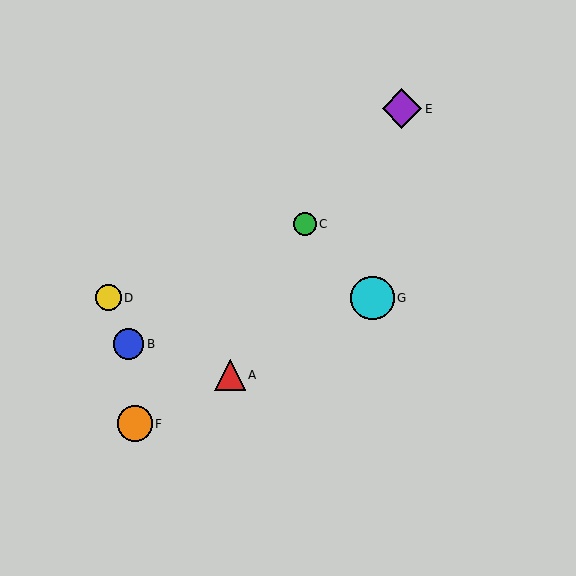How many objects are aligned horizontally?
2 objects (D, G) are aligned horizontally.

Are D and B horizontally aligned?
No, D is at y≈298 and B is at y≈344.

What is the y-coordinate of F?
Object F is at y≈424.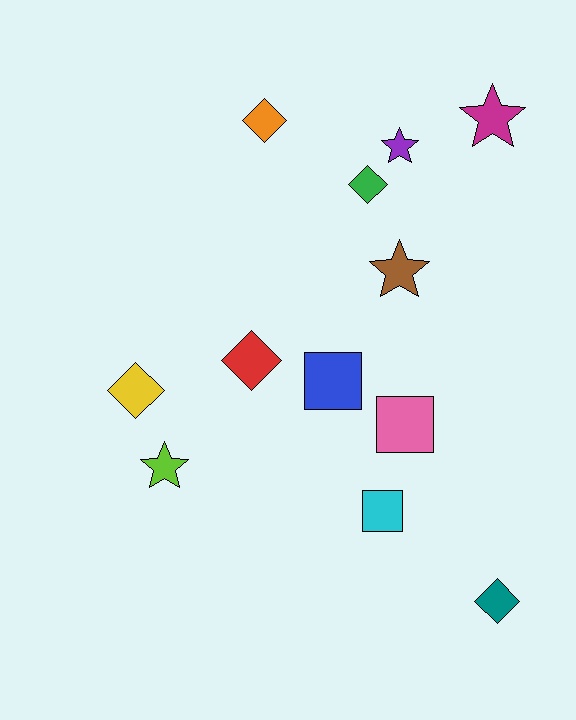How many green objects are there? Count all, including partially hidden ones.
There is 1 green object.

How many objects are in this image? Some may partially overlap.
There are 12 objects.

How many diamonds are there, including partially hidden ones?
There are 5 diamonds.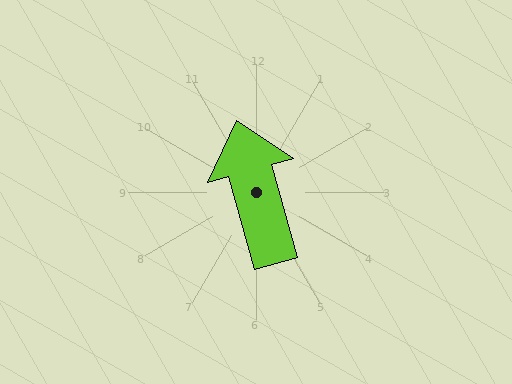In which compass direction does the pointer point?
North.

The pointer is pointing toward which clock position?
Roughly 11 o'clock.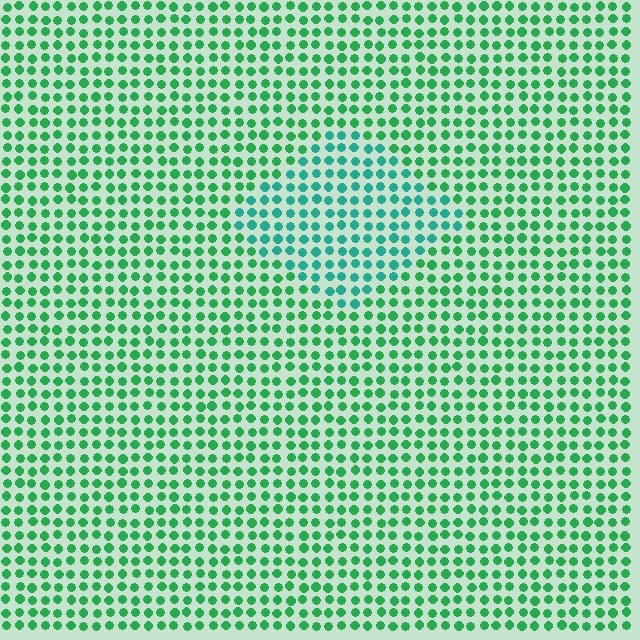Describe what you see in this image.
The image is filled with small green elements in a uniform arrangement. A diamond-shaped region is visible where the elements are tinted to a slightly different hue, forming a subtle color boundary.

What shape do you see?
I see a diamond.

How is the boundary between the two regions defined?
The boundary is defined purely by a slight shift in hue (about 31 degrees). Spacing, size, and orientation are identical on both sides.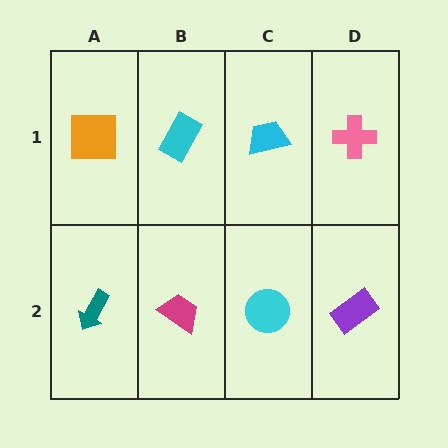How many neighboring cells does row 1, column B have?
3.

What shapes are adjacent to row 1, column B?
A magenta trapezoid (row 2, column B), an orange square (row 1, column A), a cyan trapezoid (row 1, column C).